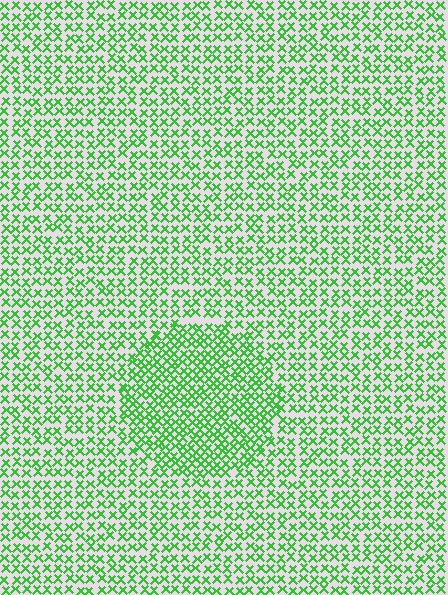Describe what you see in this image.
The image contains small green elements arranged at two different densities. A circle-shaped region is visible where the elements are more densely packed than the surrounding area.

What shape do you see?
I see a circle.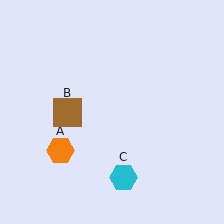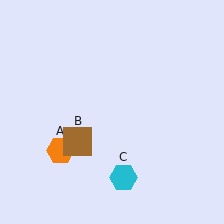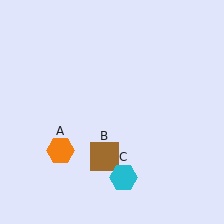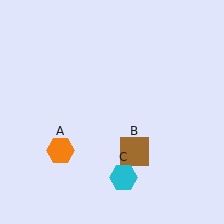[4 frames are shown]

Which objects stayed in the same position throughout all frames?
Orange hexagon (object A) and cyan hexagon (object C) remained stationary.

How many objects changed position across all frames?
1 object changed position: brown square (object B).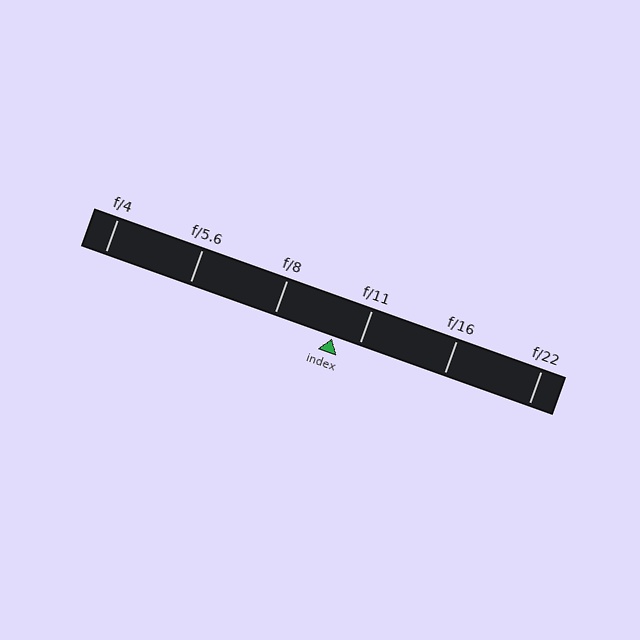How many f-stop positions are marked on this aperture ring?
There are 6 f-stop positions marked.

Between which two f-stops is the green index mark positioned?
The index mark is between f/8 and f/11.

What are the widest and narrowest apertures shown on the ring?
The widest aperture shown is f/4 and the narrowest is f/22.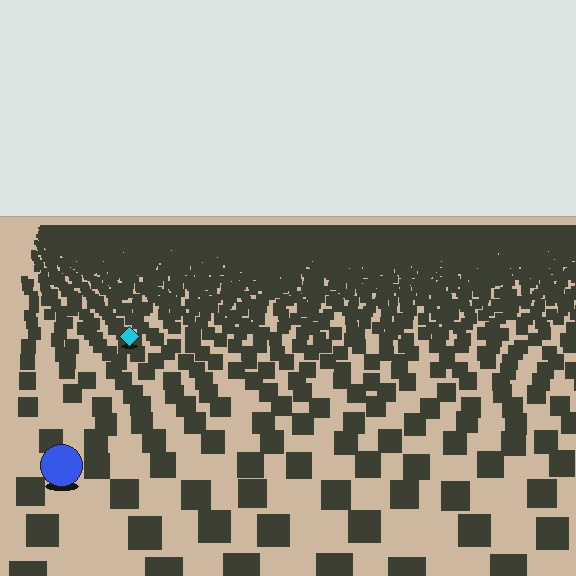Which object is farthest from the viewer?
The cyan diamond is farthest from the viewer. It appears smaller and the ground texture around it is denser.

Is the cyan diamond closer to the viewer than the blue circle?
No. The blue circle is closer — you can tell from the texture gradient: the ground texture is coarser near it.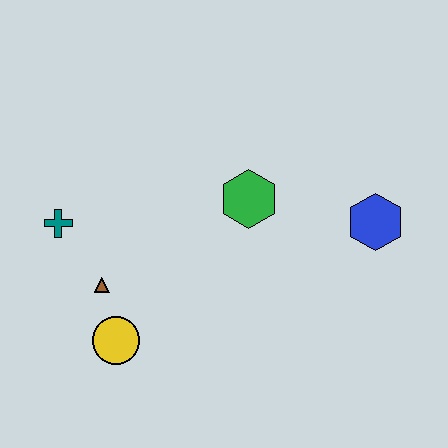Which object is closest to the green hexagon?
The blue hexagon is closest to the green hexagon.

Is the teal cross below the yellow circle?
No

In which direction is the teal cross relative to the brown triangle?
The teal cross is above the brown triangle.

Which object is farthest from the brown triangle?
The blue hexagon is farthest from the brown triangle.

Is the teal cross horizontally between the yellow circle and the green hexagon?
No